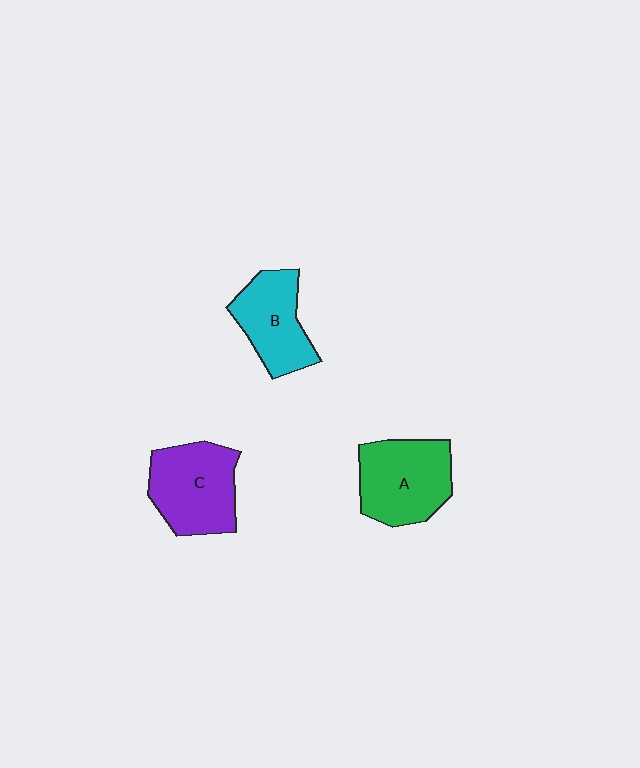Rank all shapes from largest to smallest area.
From largest to smallest: A (green), C (purple), B (cyan).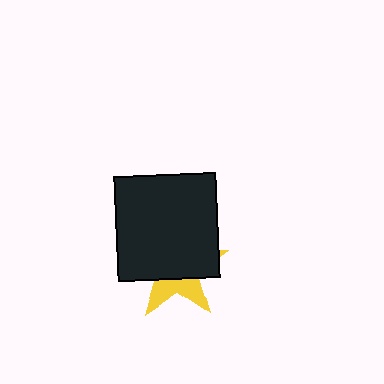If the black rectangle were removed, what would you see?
You would see the complete yellow star.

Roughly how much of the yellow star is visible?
A small part of it is visible (roughly 33%).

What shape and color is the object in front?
The object in front is a black rectangle.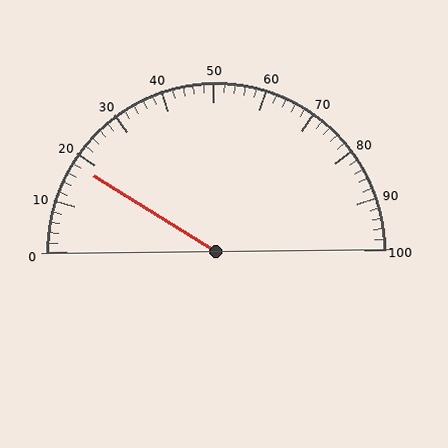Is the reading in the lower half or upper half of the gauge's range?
The reading is in the lower half of the range (0 to 100).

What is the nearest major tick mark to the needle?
The nearest major tick mark is 20.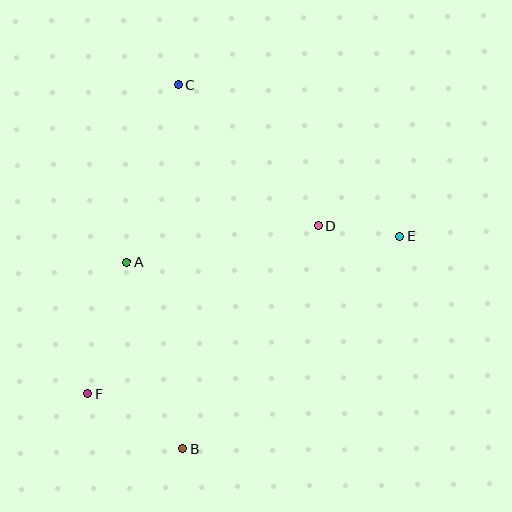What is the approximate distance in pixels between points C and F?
The distance between C and F is approximately 322 pixels.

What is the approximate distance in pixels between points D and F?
The distance between D and F is approximately 285 pixels.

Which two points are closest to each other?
Points D and E are closest to each other.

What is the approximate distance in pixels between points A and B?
The distance between A and B is approximately 195 pixels.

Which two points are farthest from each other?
Points B and C are farthest from each other.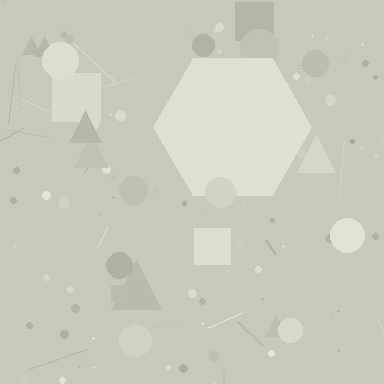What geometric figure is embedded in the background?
A hexagon is embedded in the background.